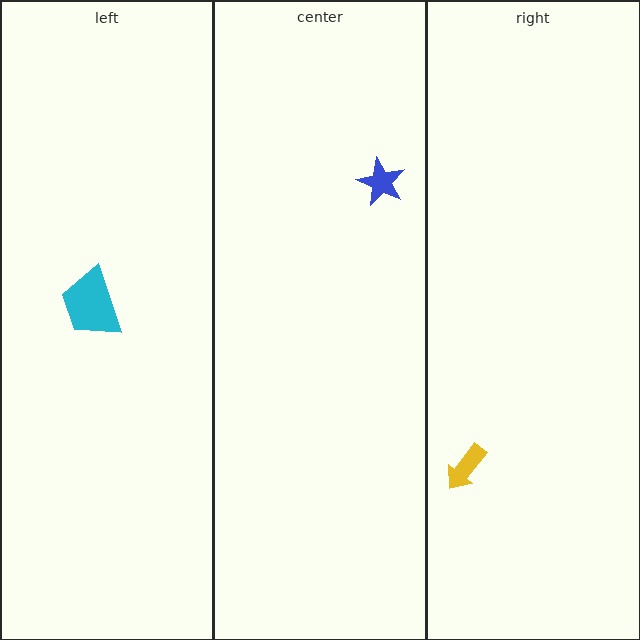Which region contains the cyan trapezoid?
The left region.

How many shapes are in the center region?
1.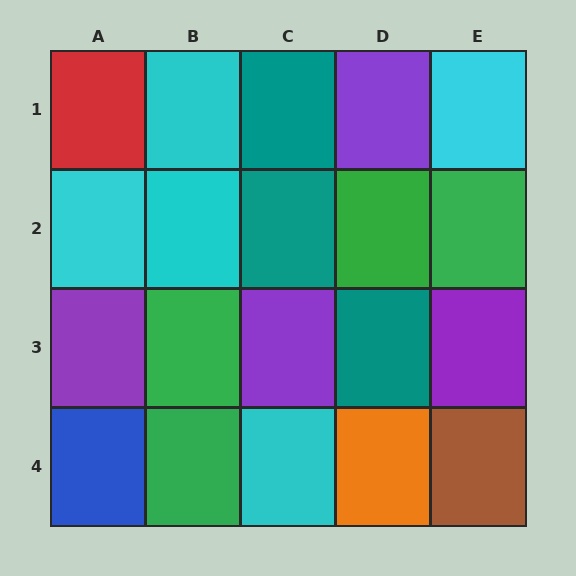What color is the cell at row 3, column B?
Green.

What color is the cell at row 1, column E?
Cyan.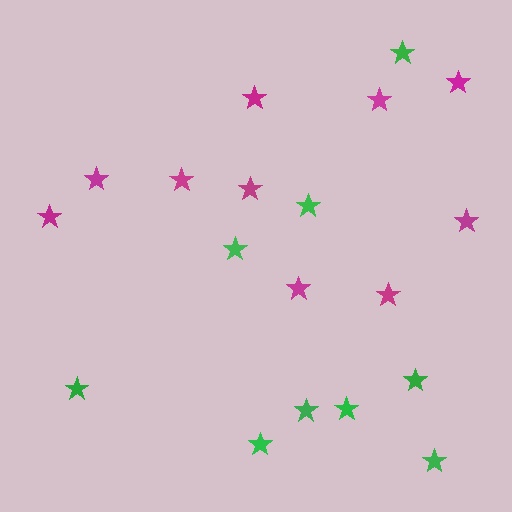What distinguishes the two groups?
There are 2 groups: one group of magenta stars (10) and one group of green stars (9).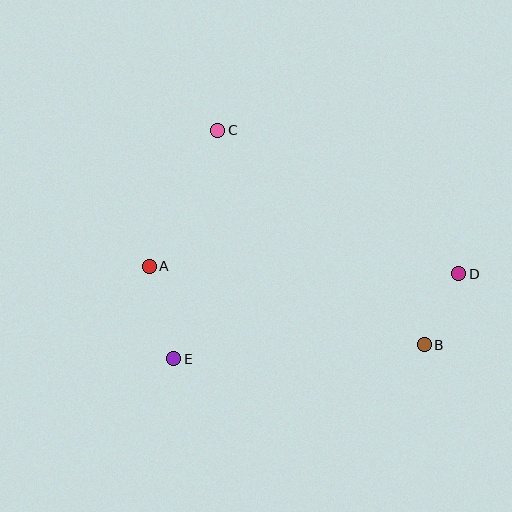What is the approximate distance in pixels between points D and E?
The distance between D and E is approximately 297 pixels.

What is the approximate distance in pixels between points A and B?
The distance between A and B is approximately 286 pixels.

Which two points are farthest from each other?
Points A and D are farthest from each other.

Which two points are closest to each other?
Points B and D are closest to each other.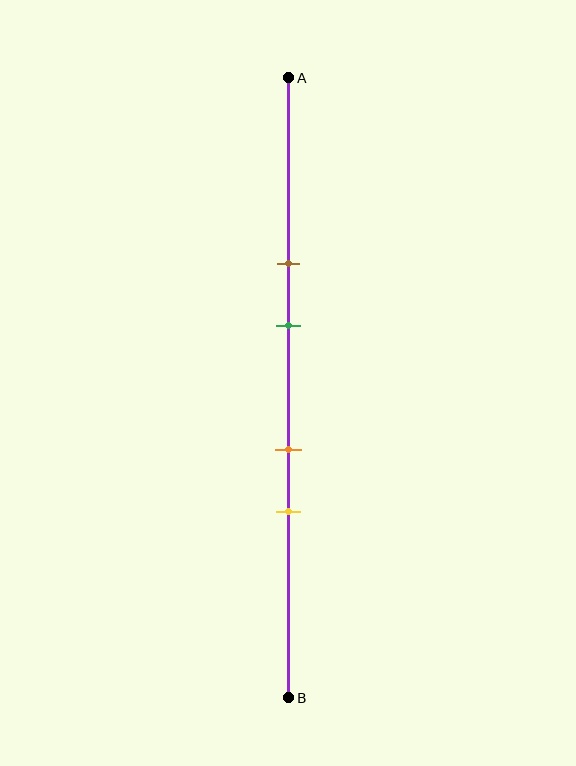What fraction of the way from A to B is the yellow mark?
The yellow mark is approximately 70% (0.7) of the way from A to B.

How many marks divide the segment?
There are 4 marks dividing the segment.